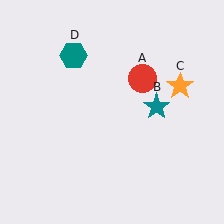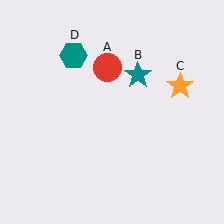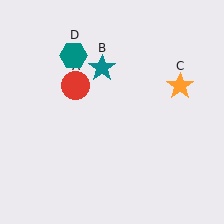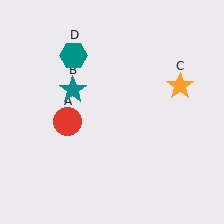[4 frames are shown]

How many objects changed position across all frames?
2 objects changed position: red circle (object A), teal star (object B).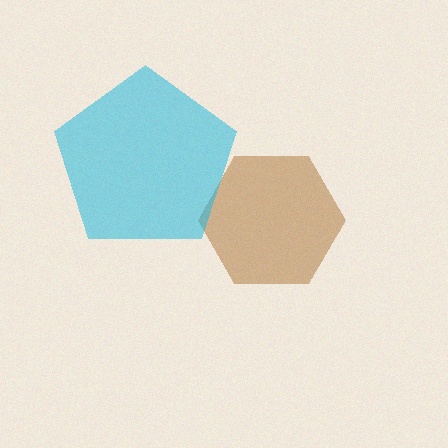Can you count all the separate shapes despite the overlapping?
Yes, there are 2 separate shapes.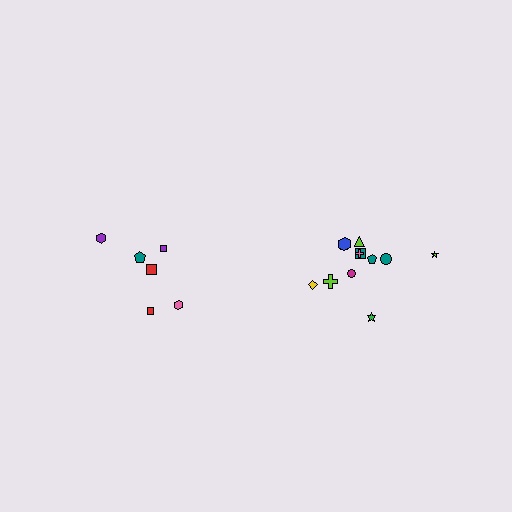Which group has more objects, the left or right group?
The right group.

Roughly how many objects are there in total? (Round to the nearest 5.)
Roughly 20 objects in total.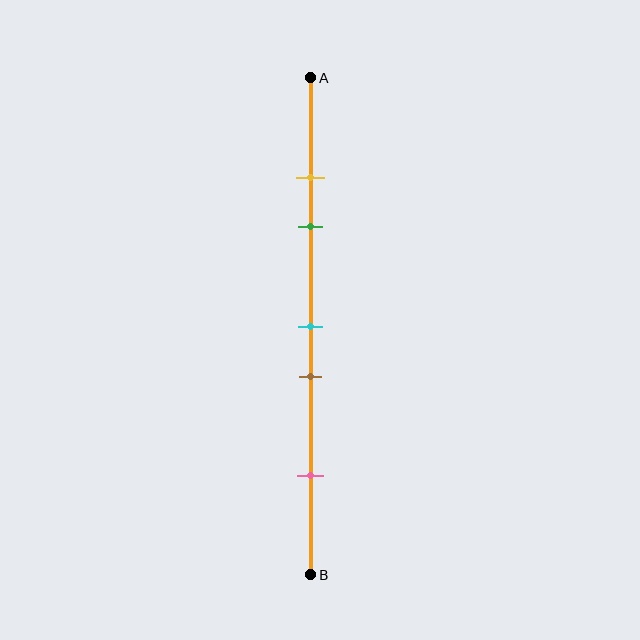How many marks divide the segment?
There are 5 marks dividing the segment.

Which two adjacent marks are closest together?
The yellow and green marks are the closest adjacent pair.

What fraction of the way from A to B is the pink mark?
The pink mark is approximately 80% (0.8) of the way from A to B.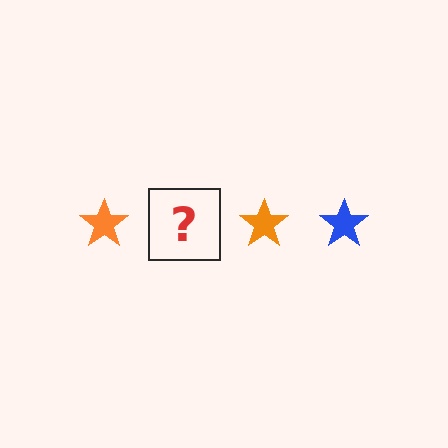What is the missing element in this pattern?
The missing element is a blue star.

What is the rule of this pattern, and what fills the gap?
The rule is that the pattern cycles through orange, blue stars. The gap should be filled with a blue star.